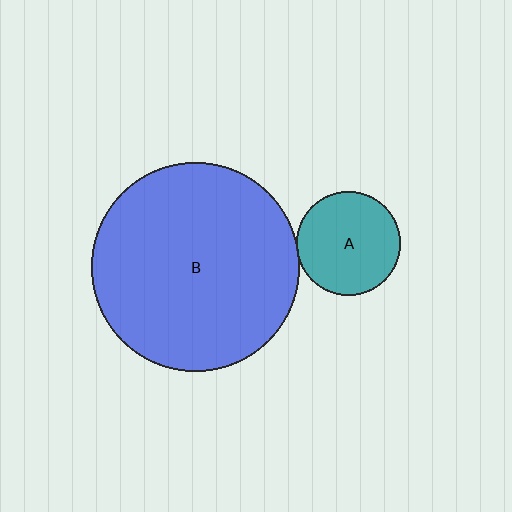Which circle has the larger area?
Circle B (blue).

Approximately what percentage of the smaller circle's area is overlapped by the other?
Approximately 5%.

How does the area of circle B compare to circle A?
Approximately 4.0 times.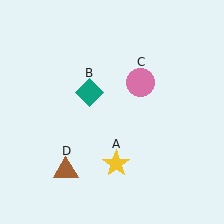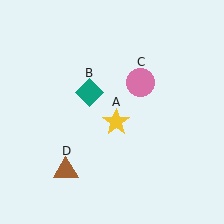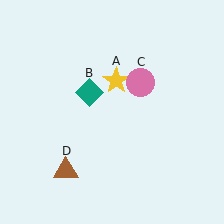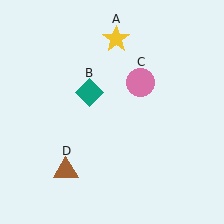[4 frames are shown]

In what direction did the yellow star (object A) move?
The yellow star (object A) moved up.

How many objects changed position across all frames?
1 object changed position: yellow star (object A).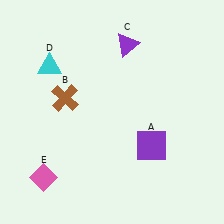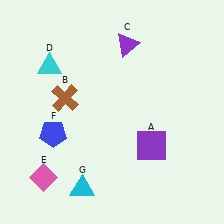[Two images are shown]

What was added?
A blue pentagon (F), a cyan triangle (G) were added in Image 2.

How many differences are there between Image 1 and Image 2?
There are 2 differences between the two images.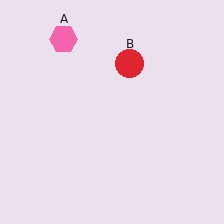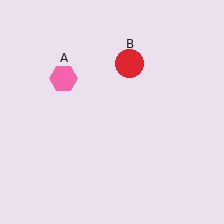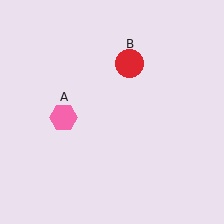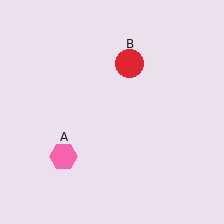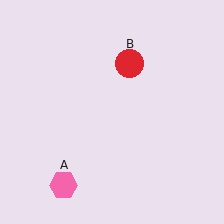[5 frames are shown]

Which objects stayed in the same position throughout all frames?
Red circle (object B) remained stationary.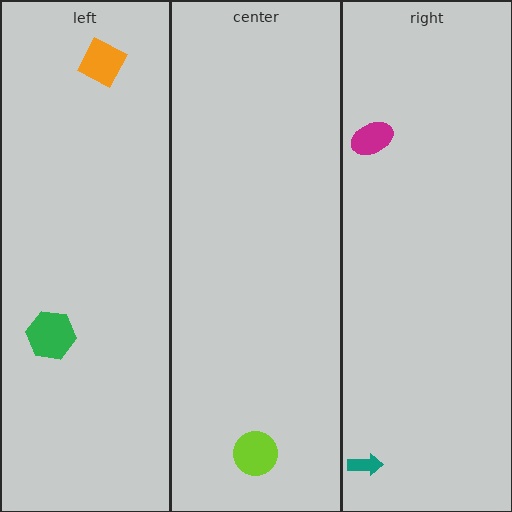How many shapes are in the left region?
2.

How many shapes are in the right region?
2.